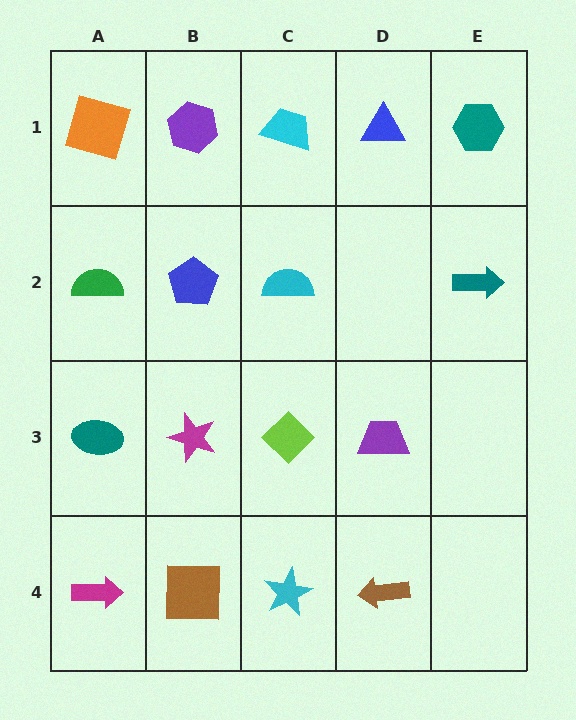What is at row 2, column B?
A blue pentagon.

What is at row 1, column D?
A blue triangle.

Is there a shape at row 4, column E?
No, that cell is empty.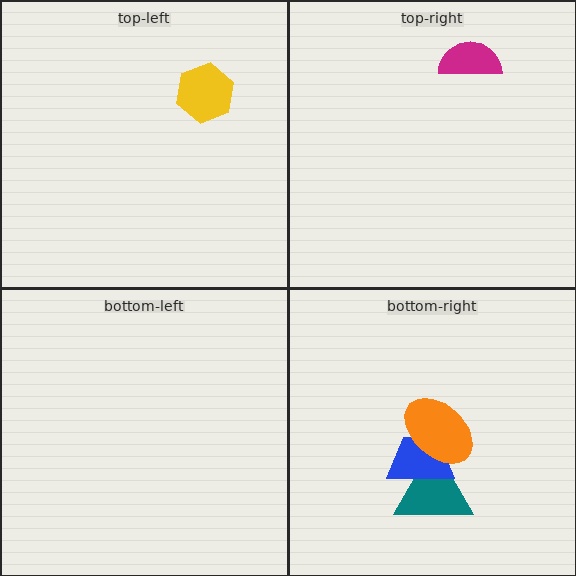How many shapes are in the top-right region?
1.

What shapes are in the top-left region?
The yellow hexagon.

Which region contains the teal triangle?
The bottom-right region.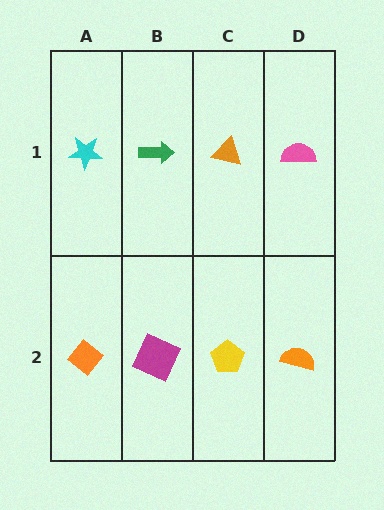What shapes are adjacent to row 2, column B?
A green arrow (row 1, column B), an orange diamond (row 2, column A), a yellow pentagon (row 2, column C).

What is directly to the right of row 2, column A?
A magenta square.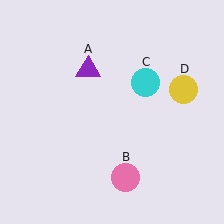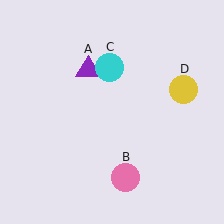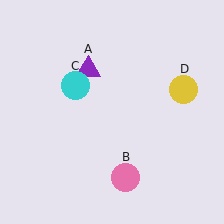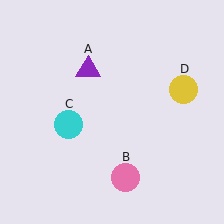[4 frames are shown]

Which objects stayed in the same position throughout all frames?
Purple triangle (object A) and pink circle (object B) and yellow circle (object D) remained stationary.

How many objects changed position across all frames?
1 object changed position: cyan circle (object C).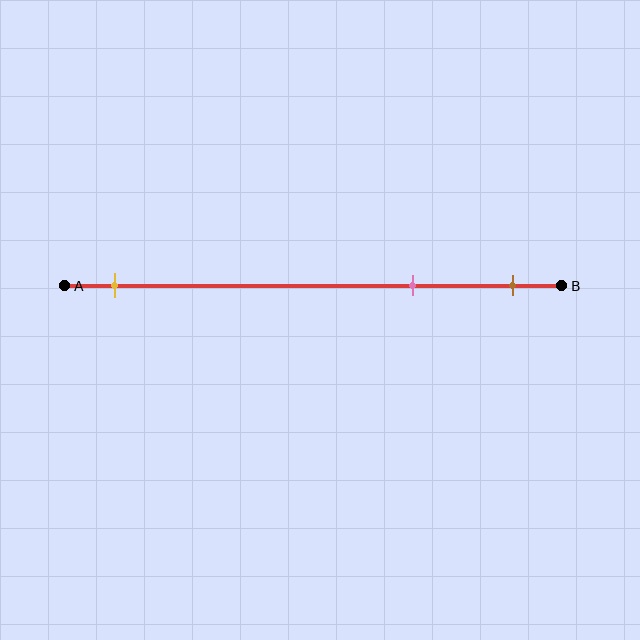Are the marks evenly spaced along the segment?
No, the marks are not evenly spaced.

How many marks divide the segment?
There are 3 marks dividing the segment.